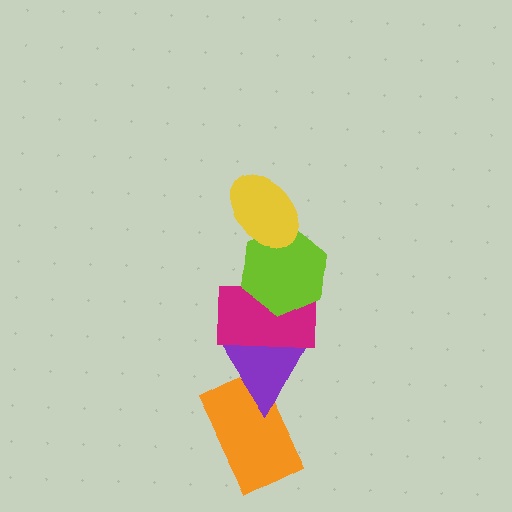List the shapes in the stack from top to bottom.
From top to bottom: the yellow ellipse, the lime hexagon, the magenta rectangle, the purple triangle, the orange rectangle.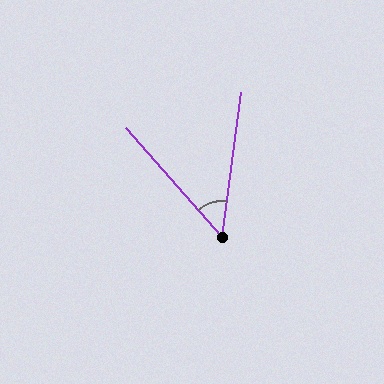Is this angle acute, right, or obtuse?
It is acute.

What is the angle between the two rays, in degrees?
Approximately 49 degrees.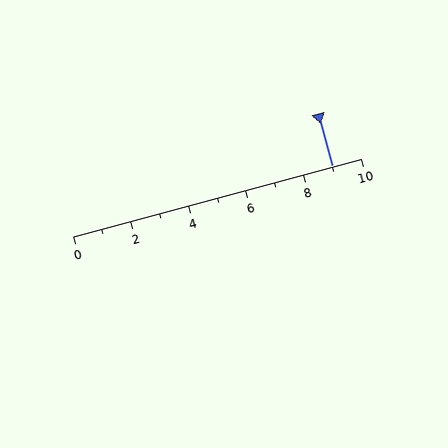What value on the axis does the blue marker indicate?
The marker indicates approximately 9.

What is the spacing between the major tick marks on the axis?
The major ticks are spaced 2 apart.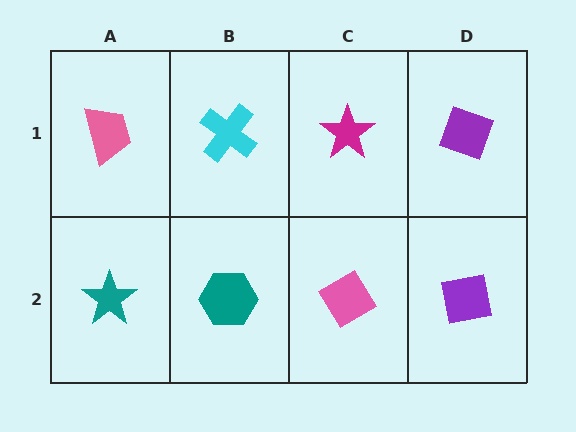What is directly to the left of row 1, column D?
A magenta star.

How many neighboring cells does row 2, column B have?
3.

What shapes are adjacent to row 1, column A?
A teal star (row 2, column A), a cyan cross (row 1, column B).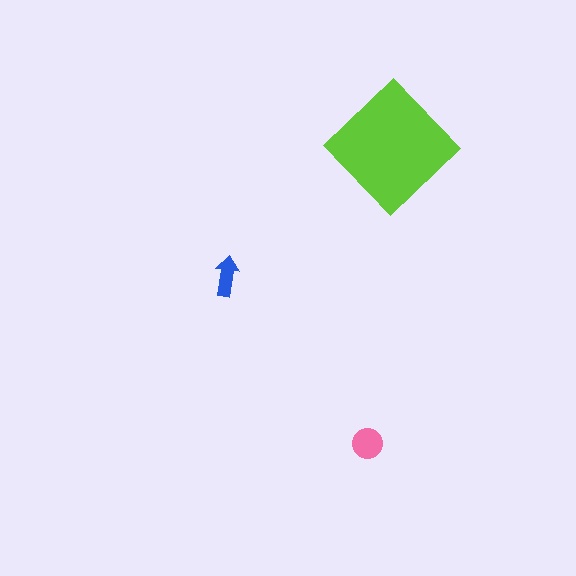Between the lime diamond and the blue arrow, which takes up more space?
The lime diamond.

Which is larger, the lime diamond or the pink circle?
The lime diamond.